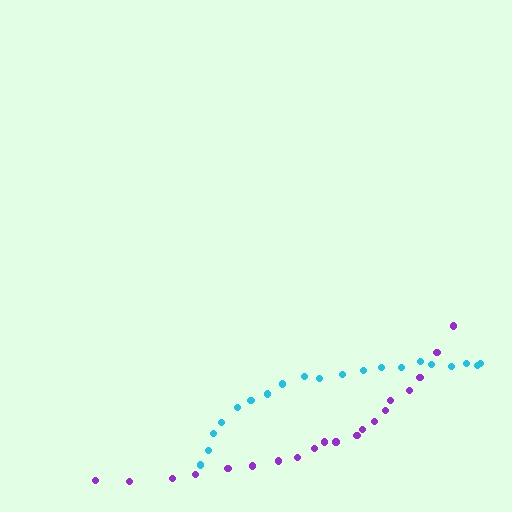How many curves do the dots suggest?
There are 2 distinct paths.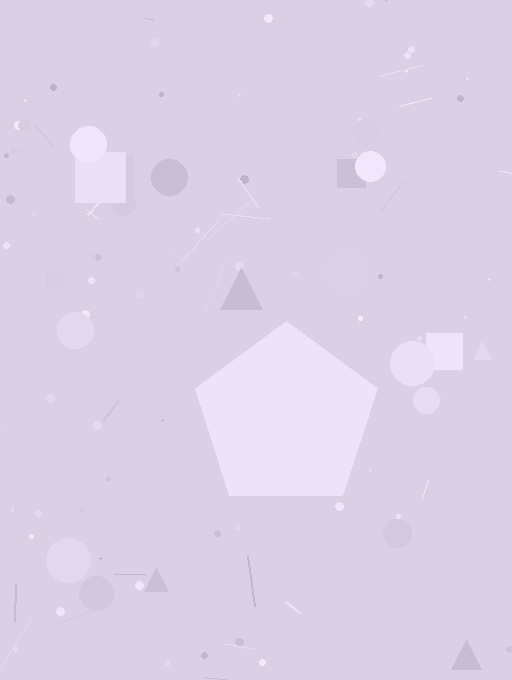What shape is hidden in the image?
A pentagon is hidden in the image.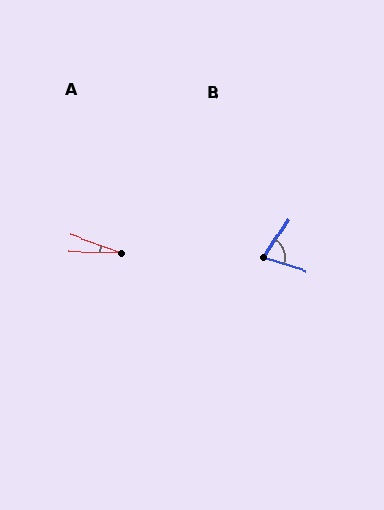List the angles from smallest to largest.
A (18°), B (74°).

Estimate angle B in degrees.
Approximately 74 degrees.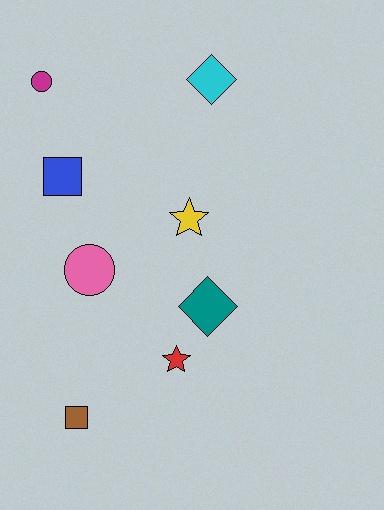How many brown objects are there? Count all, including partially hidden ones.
There is 1 brown object.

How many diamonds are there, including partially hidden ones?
There are 2 diamonds.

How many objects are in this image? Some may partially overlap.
There are 8 objects.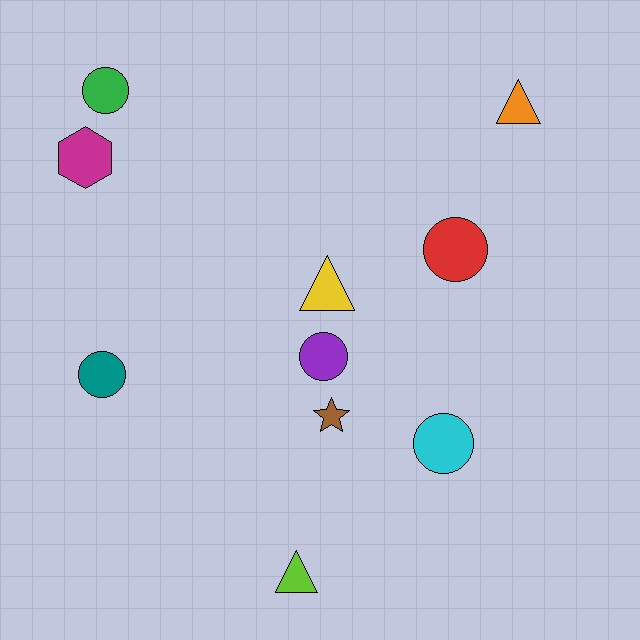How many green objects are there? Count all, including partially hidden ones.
There is 1 green object.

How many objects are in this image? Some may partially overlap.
There are 10 objects.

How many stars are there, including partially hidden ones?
There is 1 star.